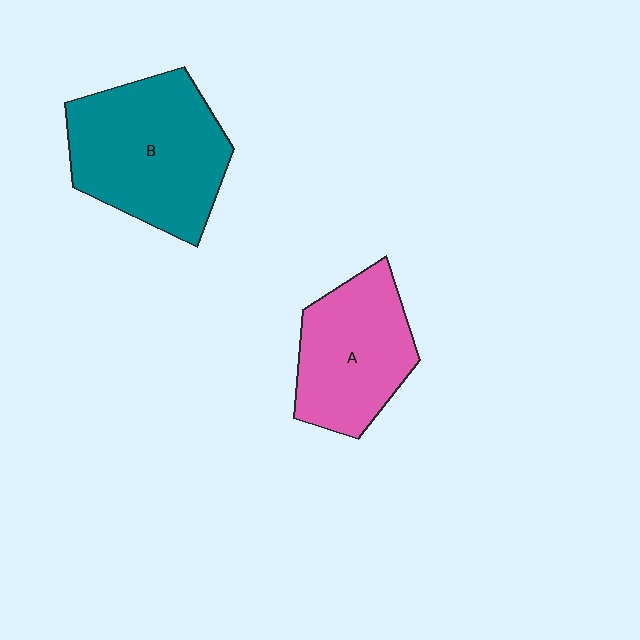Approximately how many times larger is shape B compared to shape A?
Approximately 1.3 times.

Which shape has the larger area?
Shape B (teal).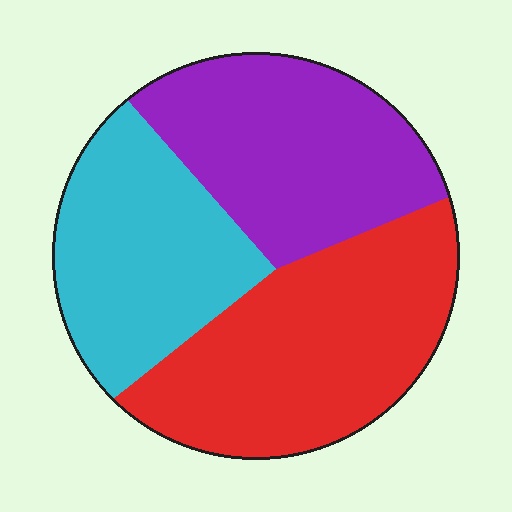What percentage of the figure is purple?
Purple takes up between a sixth and a third of the figure.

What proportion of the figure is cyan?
Cyan covers around 30% of the figure.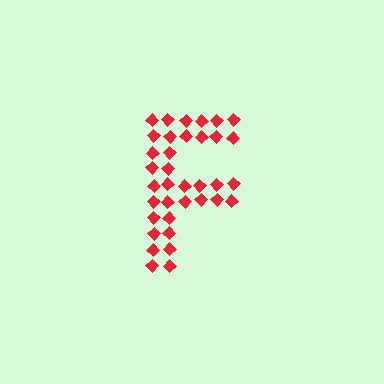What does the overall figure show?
The overall figure shows the letter F.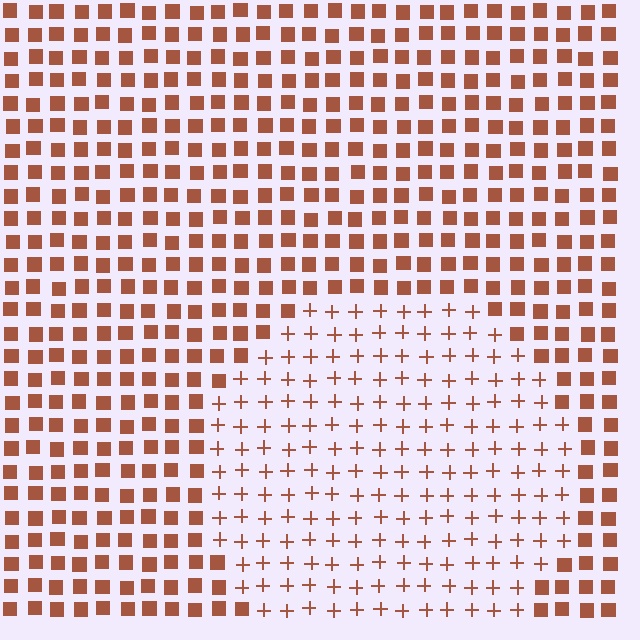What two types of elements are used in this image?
The image uses plus signs inside the circle region and squares outside it.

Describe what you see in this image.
The image is filled with small brown elements arranged in a uniform grid. A circle-shaped region contains plus signs, while the surrounding area contains squares. The boundary is defined purely by the change in element shape.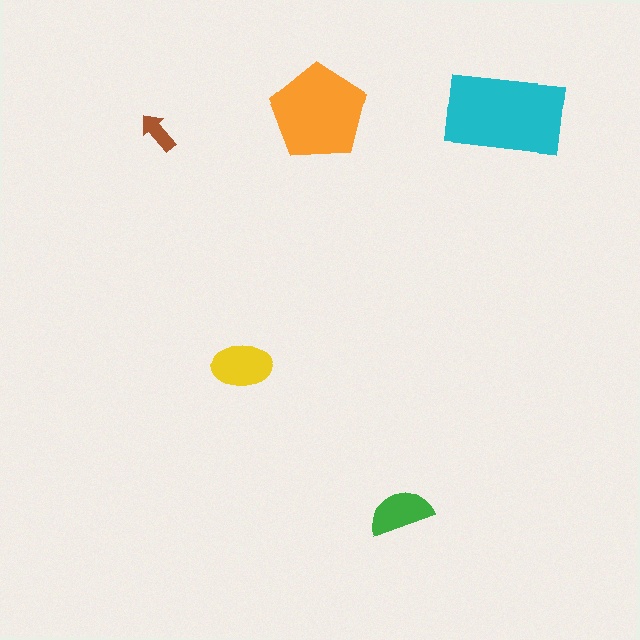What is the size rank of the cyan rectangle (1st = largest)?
1st.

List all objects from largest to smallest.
The cyan rectangle, the orange pentagon, the yellow ellipse, the green semicircle, the brown arrow.